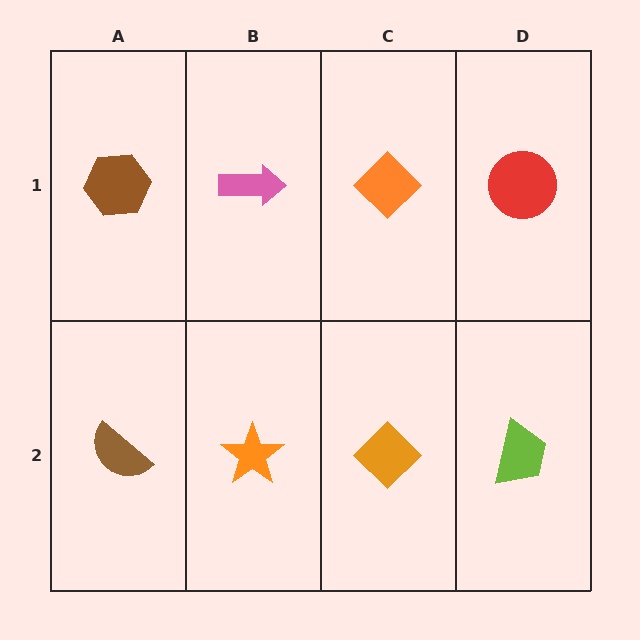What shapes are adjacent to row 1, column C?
An orange diamond (row 2, column C), a pink arrow (row 1, column B), a red circle (row 1, column D).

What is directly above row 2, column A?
A brown hexagon.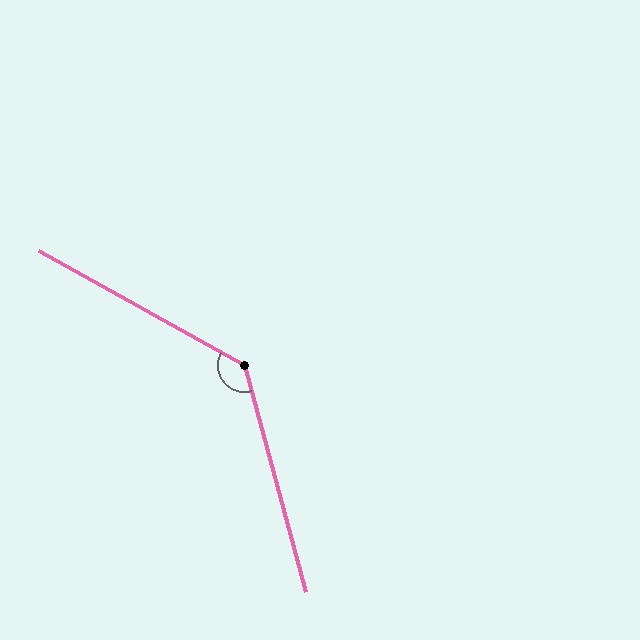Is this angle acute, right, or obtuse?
It is obtuse.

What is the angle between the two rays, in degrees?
Approximately 134 degrees.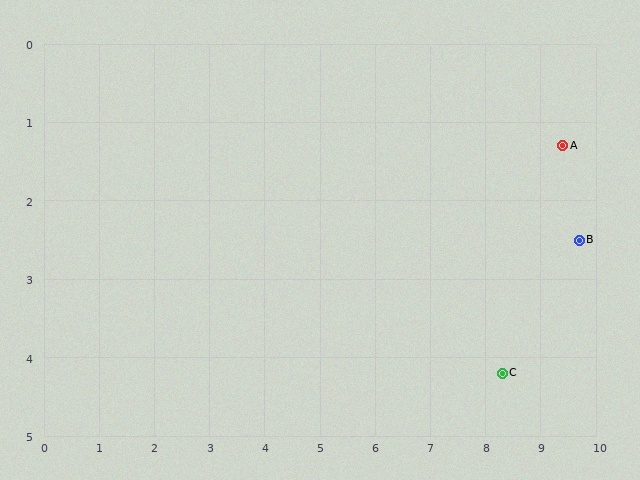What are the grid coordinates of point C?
Point C is at approximately (8.3, 4.2).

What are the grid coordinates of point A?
Point A is at approximately (9.4, 1.3).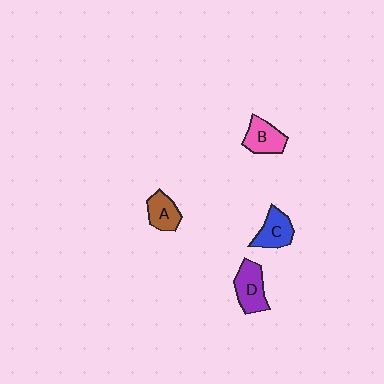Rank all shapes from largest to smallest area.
From largest to smallest: D (purple), B (pink), C (blue), A (brown).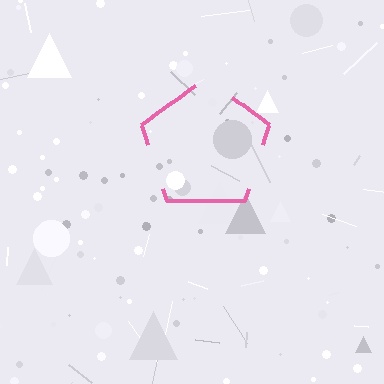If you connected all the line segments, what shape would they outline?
They would outline a pentagon.